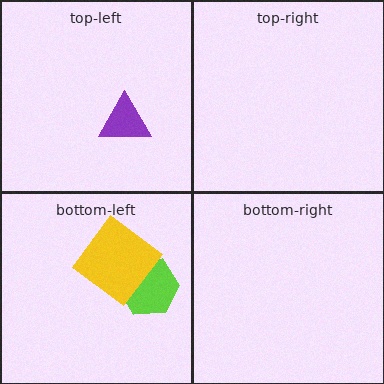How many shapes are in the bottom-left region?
2.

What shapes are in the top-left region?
The purple triangle.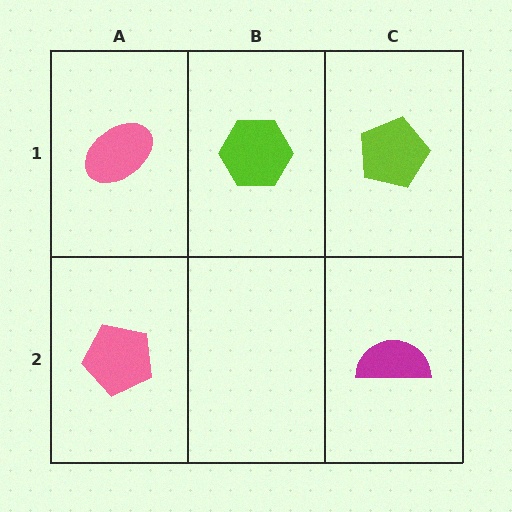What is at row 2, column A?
A pink pentagon.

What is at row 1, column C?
A lime pentagon.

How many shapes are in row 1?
3 shapes.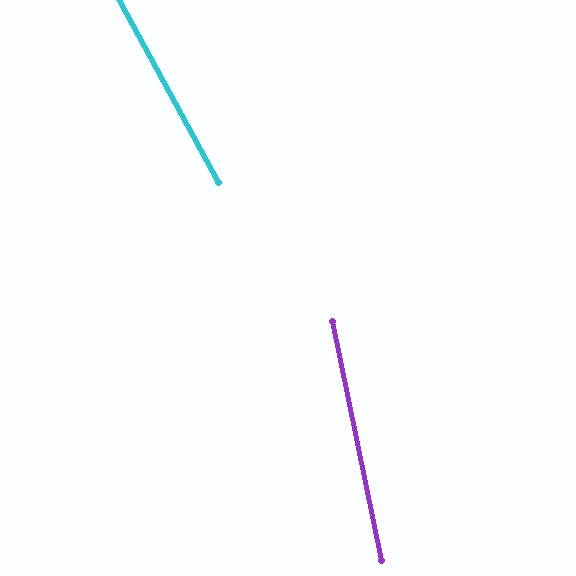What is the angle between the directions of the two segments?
Approximately 17 degrees.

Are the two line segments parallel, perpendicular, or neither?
Neither parallel nor perpendicular — they differ by about 17°.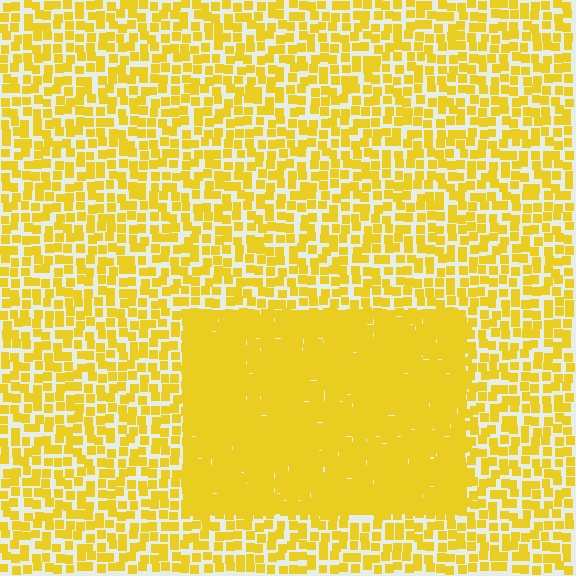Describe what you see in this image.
The image contains small yellow elements arranged at two different densities. A rectangle-shaped region is visible where the elements are more densely packed than the surrounding area.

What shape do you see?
I see a rectangle.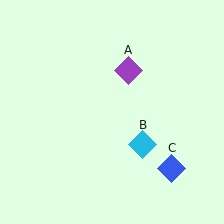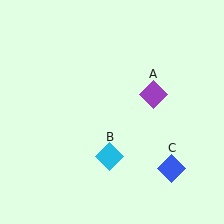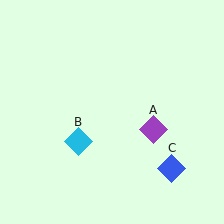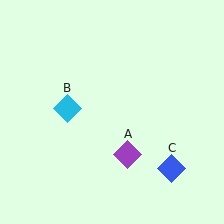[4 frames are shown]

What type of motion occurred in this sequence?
The purple diamond (object A), cyan diamond (object B) rotated clockwise around the center of the scene.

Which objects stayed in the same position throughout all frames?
Blue diamond (object C) remained stationary.